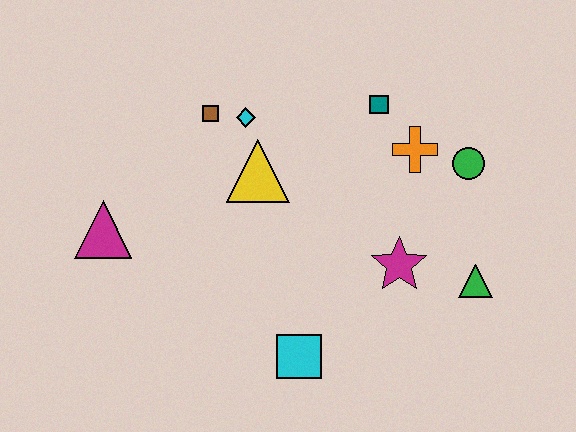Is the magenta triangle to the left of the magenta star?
Yes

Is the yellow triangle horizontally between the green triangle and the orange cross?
No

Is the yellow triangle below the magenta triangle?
No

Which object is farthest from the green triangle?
The magenta triangle is farthest from the green triangle.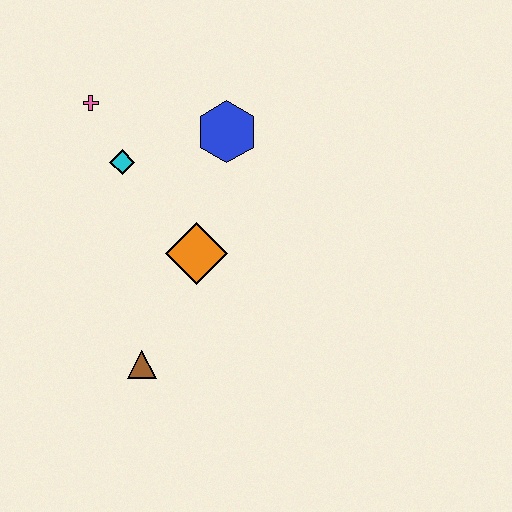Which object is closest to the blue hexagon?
The cyan diamond is closest to the blue hexagon.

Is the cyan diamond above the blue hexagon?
No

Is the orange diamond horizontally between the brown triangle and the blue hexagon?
Yes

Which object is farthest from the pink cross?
The brown triangle is farthest from the pink cross.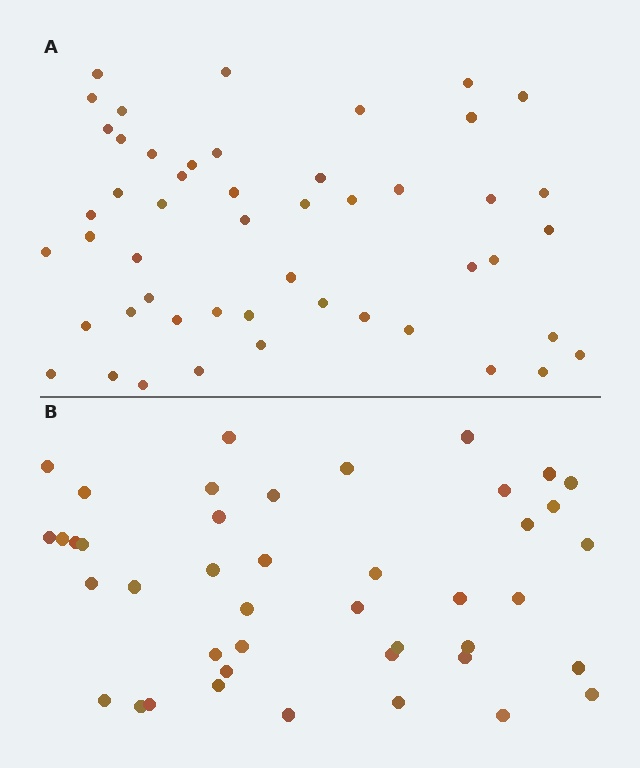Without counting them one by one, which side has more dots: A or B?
Region A (the top region) has more dots.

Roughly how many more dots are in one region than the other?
Region A has roughly 8 or so more dots than region B.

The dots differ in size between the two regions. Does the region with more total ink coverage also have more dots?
No. Region B has more total ink coverage because its dots are larger, but region A actually contains more individual dots. Total area can be misleading — the number of items is what matters here.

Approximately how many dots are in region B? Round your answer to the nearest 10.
About 40 dots. (The exact count is 43, which rounds to 40.)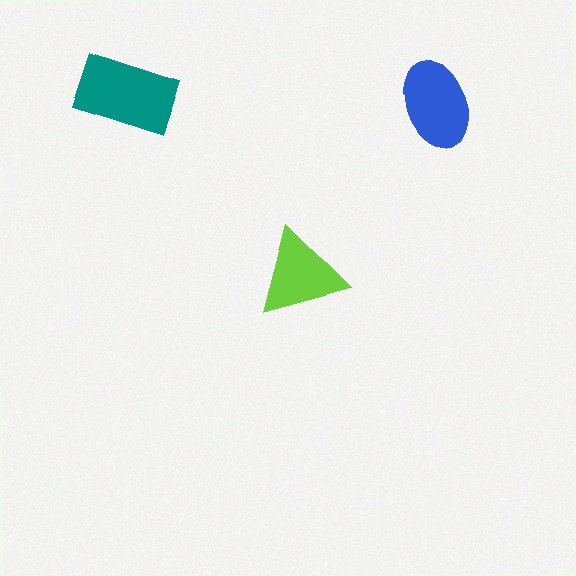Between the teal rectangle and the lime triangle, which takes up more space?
The teal rectangle.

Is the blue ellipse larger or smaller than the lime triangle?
Larger.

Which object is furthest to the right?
The blue ellipse is rightmost.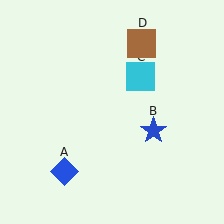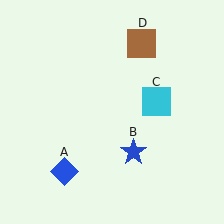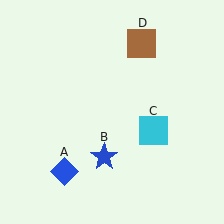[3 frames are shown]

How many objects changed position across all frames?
2 objects changed position: blue star (object B), cyan square (object C).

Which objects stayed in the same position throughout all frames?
Blue diamond (object A) and brown square (object D) remained stationary.